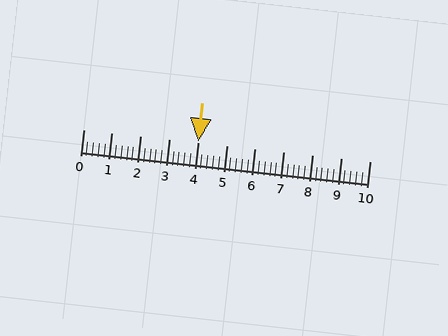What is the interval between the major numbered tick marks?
The major tick marks are spaced 1 units apart.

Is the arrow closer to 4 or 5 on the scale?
The arrow is closer to 4.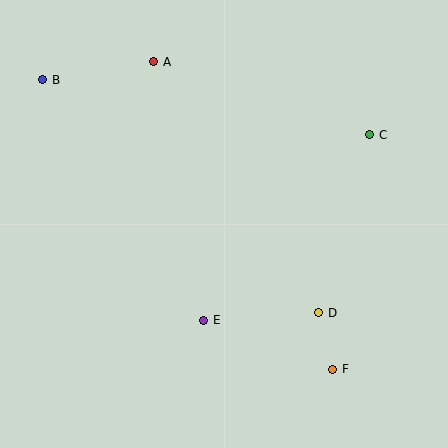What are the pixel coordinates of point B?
Point B is at (43, 80).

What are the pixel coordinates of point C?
Point C is at (370, 135).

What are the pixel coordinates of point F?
Point F is at (333, 369).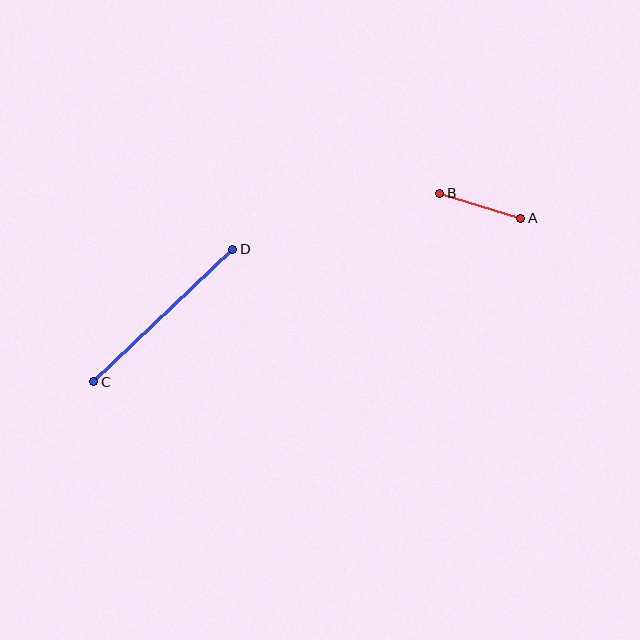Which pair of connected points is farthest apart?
Points C and D are farthest apart.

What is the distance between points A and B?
The distance is approximately 85 pixels.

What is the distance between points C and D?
The distance is approximately 192 pixels.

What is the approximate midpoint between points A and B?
The midpoint is at approximately (480, 206) pixels.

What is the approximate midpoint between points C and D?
The midpoint is at approximately (163, 315) pixels.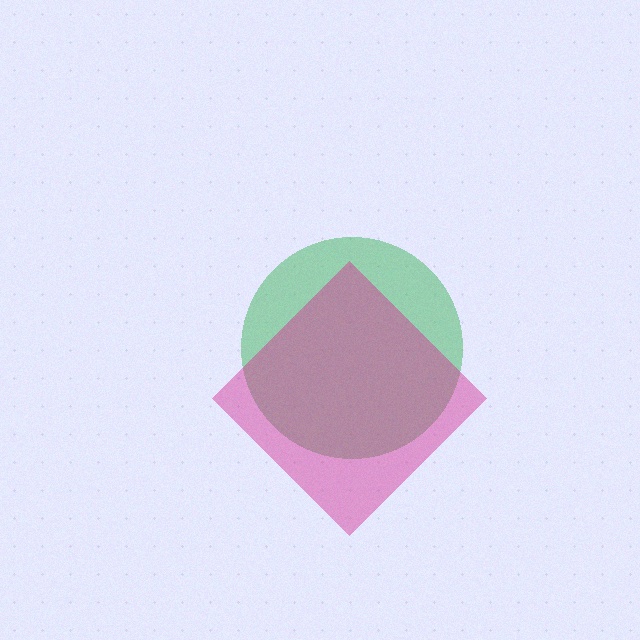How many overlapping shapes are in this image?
There are 2 overlapping shapes in the image.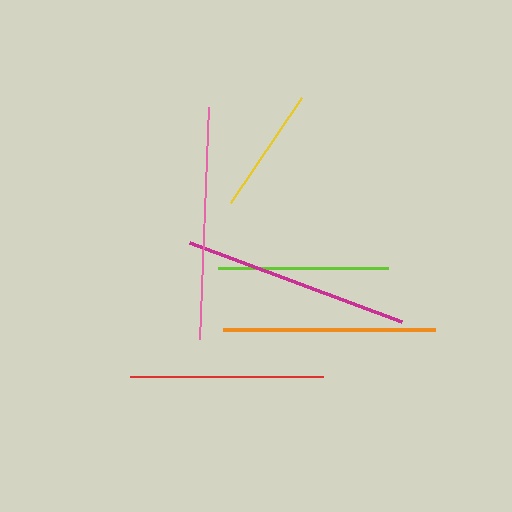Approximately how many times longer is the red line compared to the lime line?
The red line is approximately 1.1 times the length of the lime line.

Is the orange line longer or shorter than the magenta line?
The magenta line is longer than the orange line.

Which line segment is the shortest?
The yellow line is the shortest at approximately 127 pixels.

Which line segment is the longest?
The pink line is the longest at approximately 232 pixels.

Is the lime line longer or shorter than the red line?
The red line is longer than the lime line.